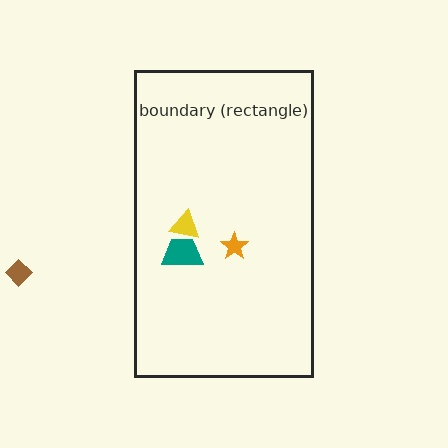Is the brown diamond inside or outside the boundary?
Outside.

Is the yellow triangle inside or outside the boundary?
Inside.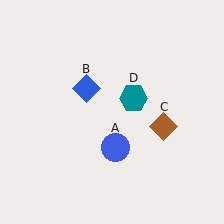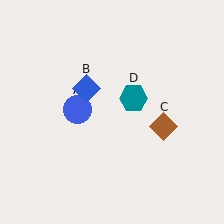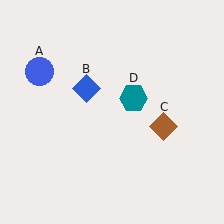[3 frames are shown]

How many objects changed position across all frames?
1 object changed position: blue circle (object A).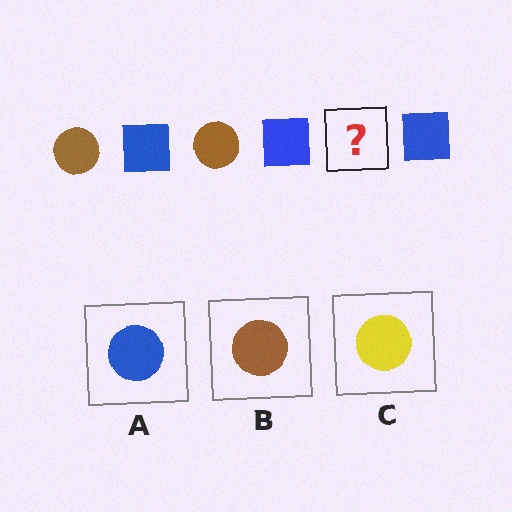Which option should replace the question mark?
Option B.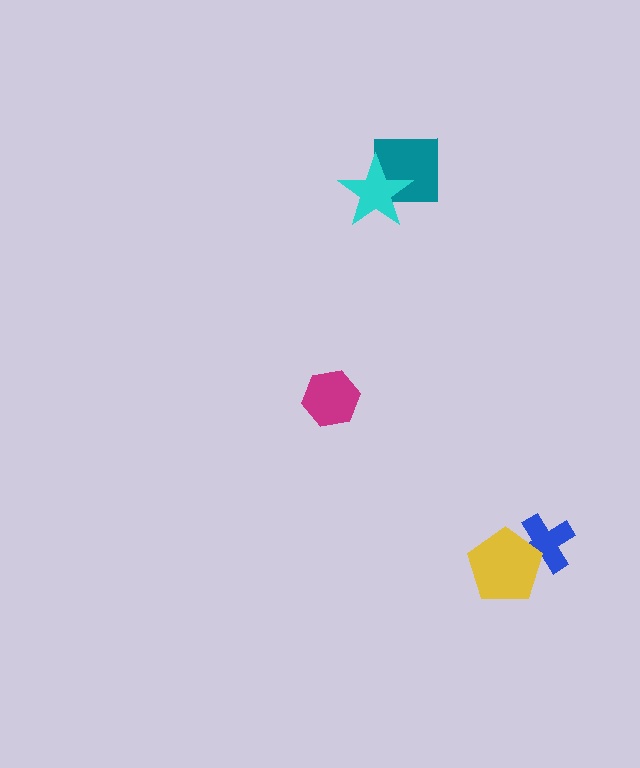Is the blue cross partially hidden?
Yes, it is partially covered by another shape.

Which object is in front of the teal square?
The cyan star is in front of the teal square.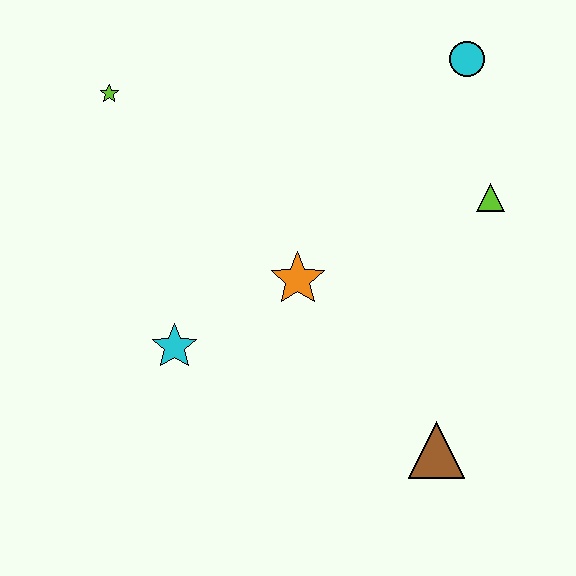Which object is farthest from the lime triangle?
The lime star is farthest from the lime triangle.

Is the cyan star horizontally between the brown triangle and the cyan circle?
No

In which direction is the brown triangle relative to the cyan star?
The brown triangle is to the right of the cyan star.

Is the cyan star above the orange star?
No